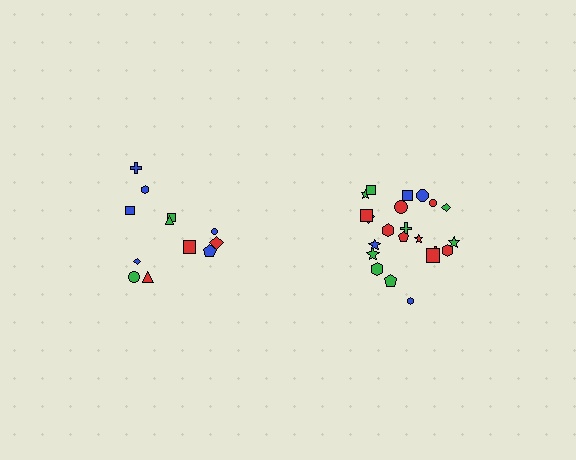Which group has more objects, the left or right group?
The right group.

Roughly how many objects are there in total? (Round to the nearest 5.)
Roughly 35 objects in total.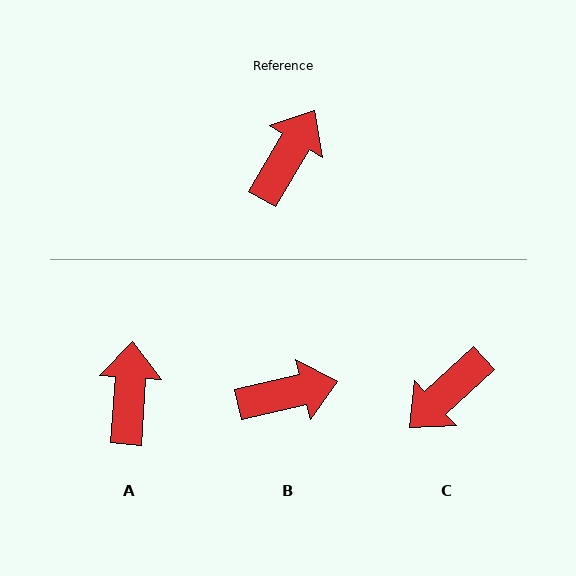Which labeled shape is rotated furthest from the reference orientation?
C, about 163 degrees away.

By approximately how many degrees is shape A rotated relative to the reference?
Approximately 26 degrees counter-clockwise.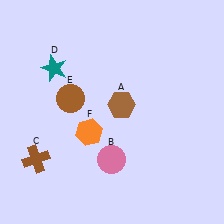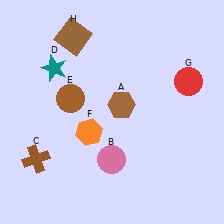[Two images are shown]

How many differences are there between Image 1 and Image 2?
There are 2 differences between the two images.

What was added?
A red circle (G), a brown square (H) were added in Image 2.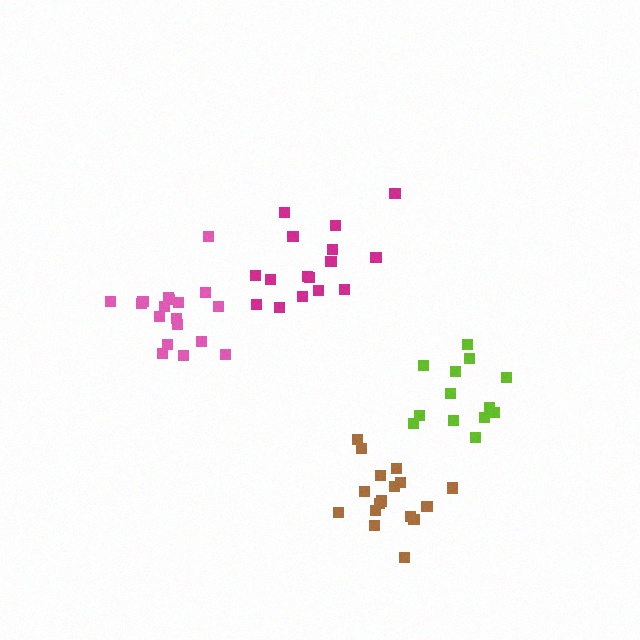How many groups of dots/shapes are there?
There are 4 groups.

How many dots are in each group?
Group 1: 16 dots, Group 2: 17 dots, Group 3: 18 dots, Group 4: 13 dots (64 total).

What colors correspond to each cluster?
The clusters are colored: magenta, brown, pink, lime.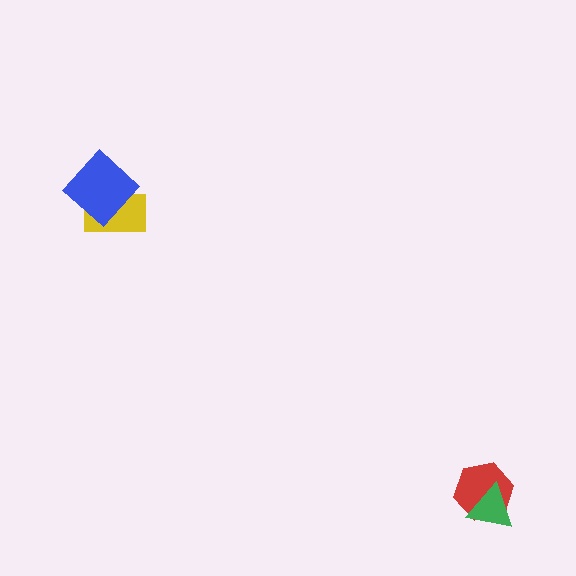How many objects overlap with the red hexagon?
1 object overlaps with the red hexagon.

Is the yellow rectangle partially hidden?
Yes, it is partially covered by another shape.